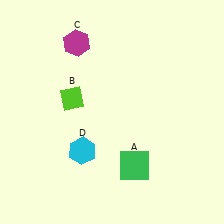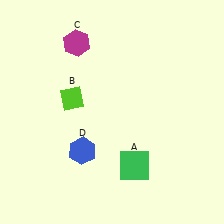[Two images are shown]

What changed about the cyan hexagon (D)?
In Image 1, D is cyan. In Image 2, it changed to blue.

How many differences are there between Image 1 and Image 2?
There is 1 difference between the two images.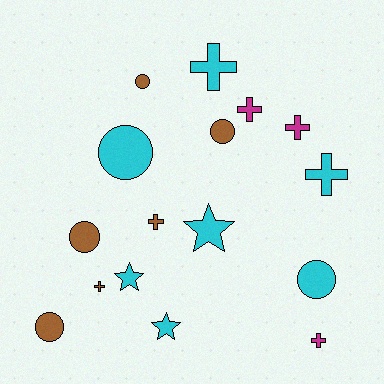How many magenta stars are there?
There are no magenta stars.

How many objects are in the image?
There are 16 objects.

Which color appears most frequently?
Cyan, with 7 objects.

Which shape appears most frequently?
Cross, with 7 objects.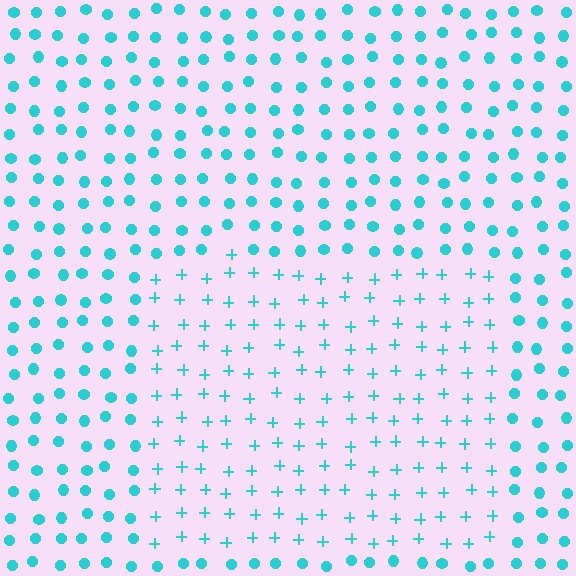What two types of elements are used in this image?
The image uses plus signs inside the rectangle region and circles outside it.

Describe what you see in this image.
The image is filled with small cyan elements arranged in a uniform grid. A rectangle-shaped region contains plus signs, while the surrounding area contains circles. The boundary is defined purely by the change in element shape.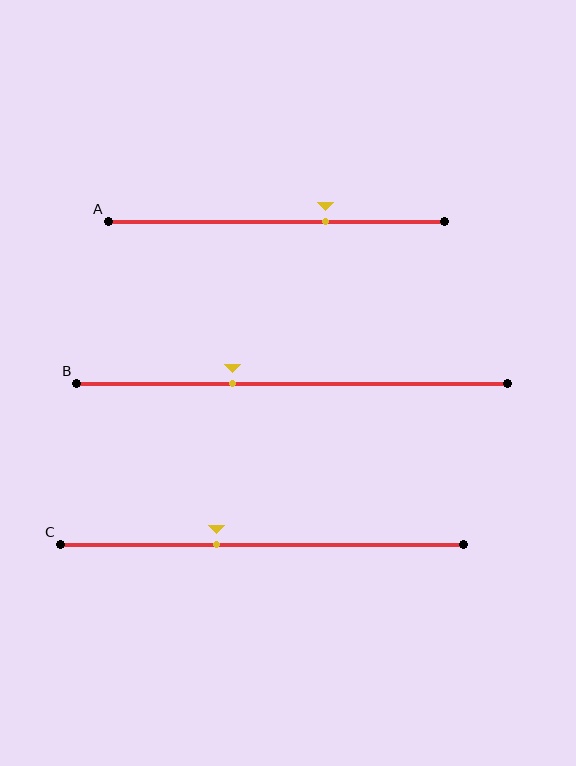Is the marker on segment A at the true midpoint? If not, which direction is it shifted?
No, the marker on segment A is shifted to the right by about 15% of the segment length.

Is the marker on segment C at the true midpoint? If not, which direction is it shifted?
No, the marker on segment C is shifted to the left by about 11% of the segment length.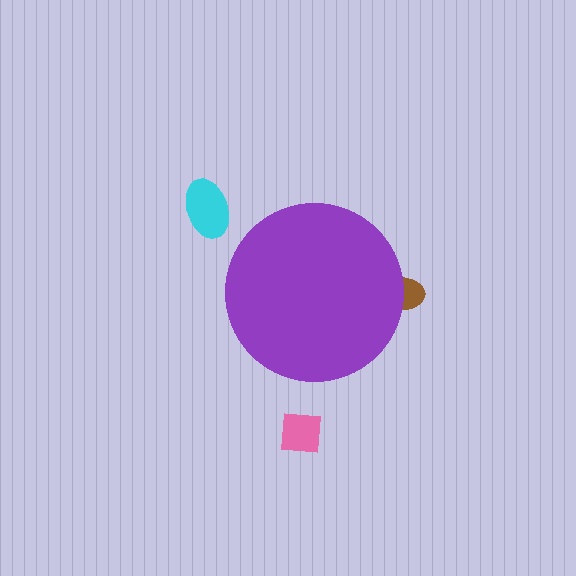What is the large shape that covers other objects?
A purple circle.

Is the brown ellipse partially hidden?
Yes, the brown ellipse is partially hidden behind the purple circle.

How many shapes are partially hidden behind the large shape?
1 shape is partially hidden.